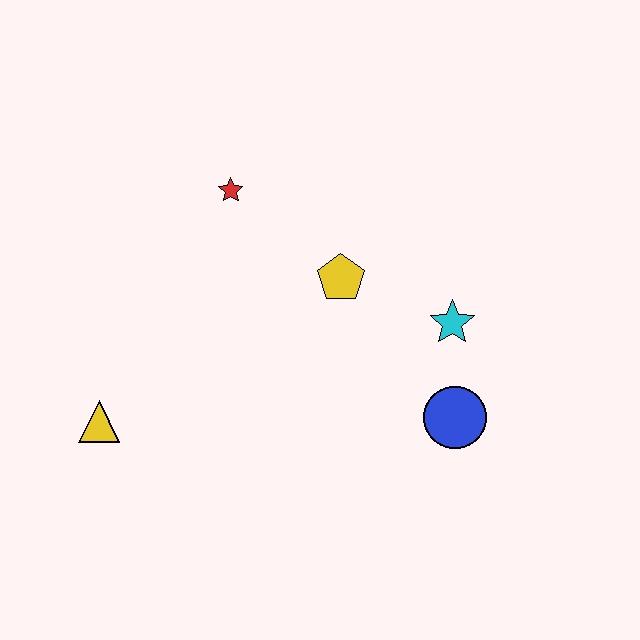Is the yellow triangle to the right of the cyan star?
No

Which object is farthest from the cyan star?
The yellow triangle is farthest from the cyan star.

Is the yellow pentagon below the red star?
Yes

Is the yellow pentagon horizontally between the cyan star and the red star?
Yes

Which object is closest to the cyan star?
The blue circle is closest to the cyan star.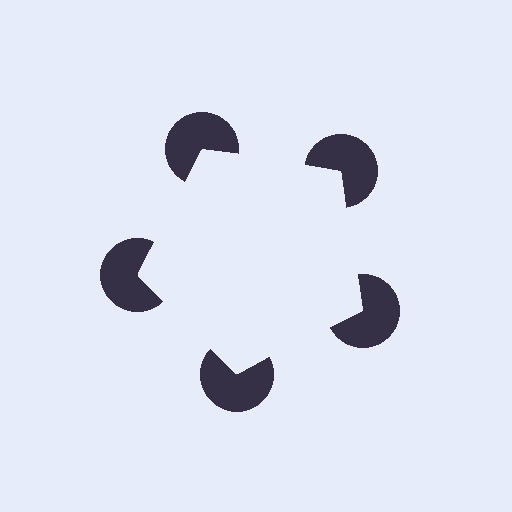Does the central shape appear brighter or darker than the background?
It typically appears slightly brighter than the background, even though no actual brightness change is drawn.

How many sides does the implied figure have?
5 sides.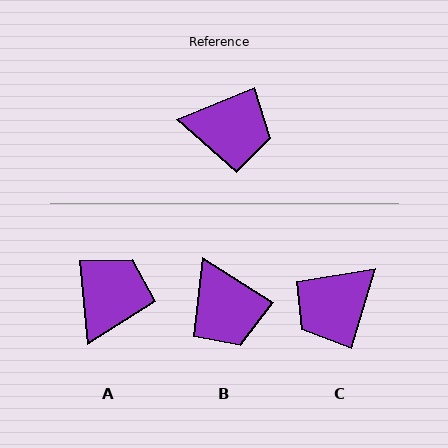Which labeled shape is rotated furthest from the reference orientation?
C, about 129 degrees away.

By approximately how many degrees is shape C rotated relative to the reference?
Approximately 129 degrees clockwise.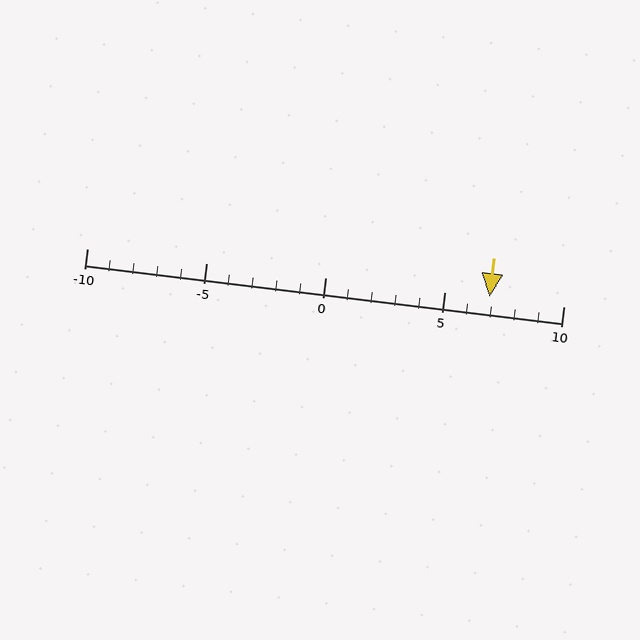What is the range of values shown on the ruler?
The ruler shows values from -10 to 10.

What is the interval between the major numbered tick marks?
The major tick marks are spaced 5 units apart.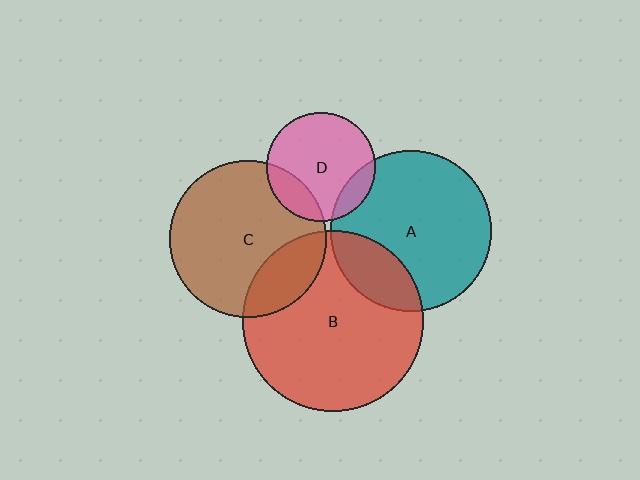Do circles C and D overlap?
Yes.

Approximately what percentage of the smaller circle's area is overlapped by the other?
Approximately 20%.